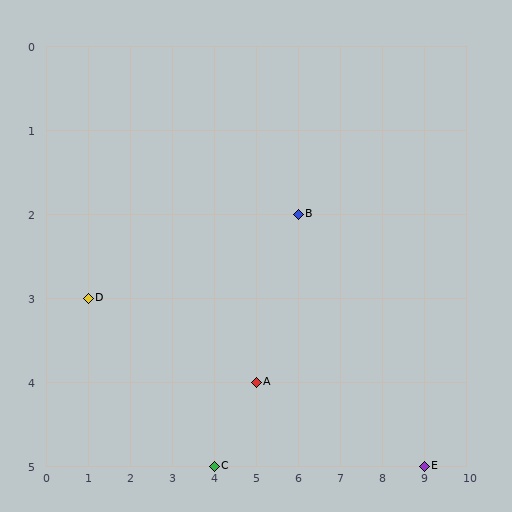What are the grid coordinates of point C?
Point C is at grid coordinates (4, 5).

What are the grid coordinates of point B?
Point B is at grid coordinates (6, 2).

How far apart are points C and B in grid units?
Points C and B are 2 columns and 3 rows apart (about 3.6 grid units diagonally).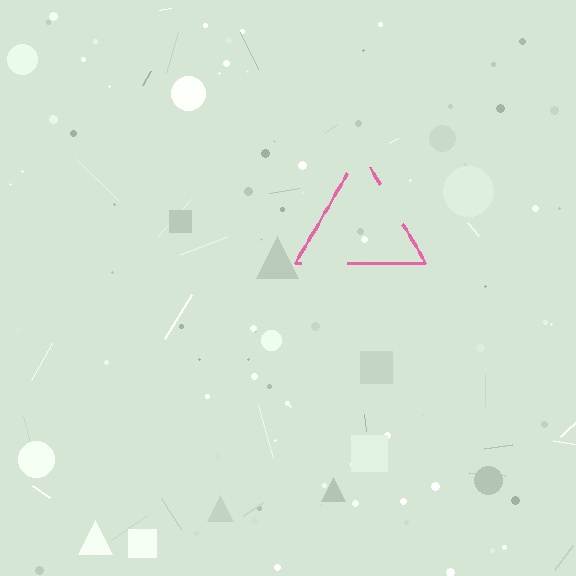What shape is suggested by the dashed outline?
The dashed outline suggests a triangle.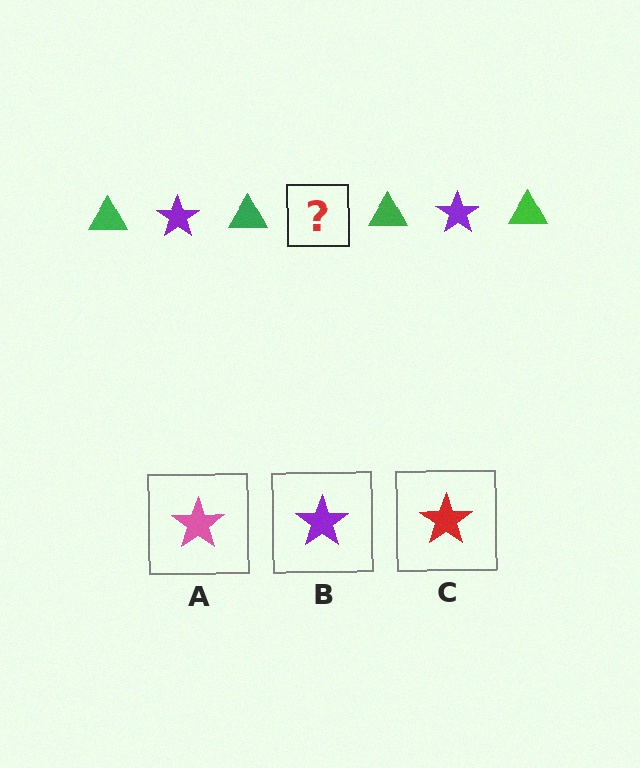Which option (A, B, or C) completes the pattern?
B.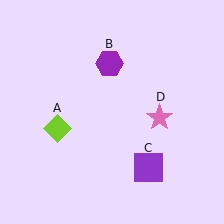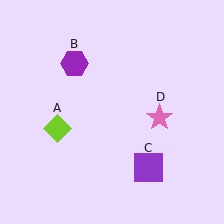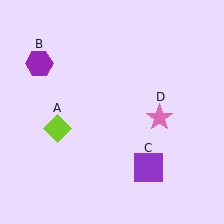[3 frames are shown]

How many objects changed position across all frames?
1 object changed position: purple hexagon (object B).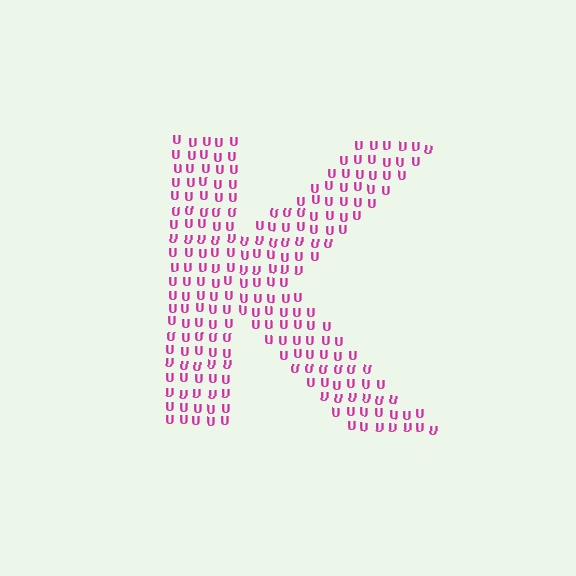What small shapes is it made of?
It is made of small letter U's.